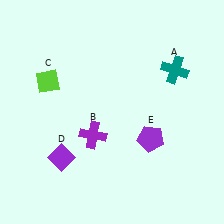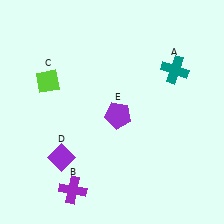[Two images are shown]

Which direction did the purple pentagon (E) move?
The purple pentagon (E) moved left.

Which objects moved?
The objects that moved are: the purple cross (B), the purple pentagon (E).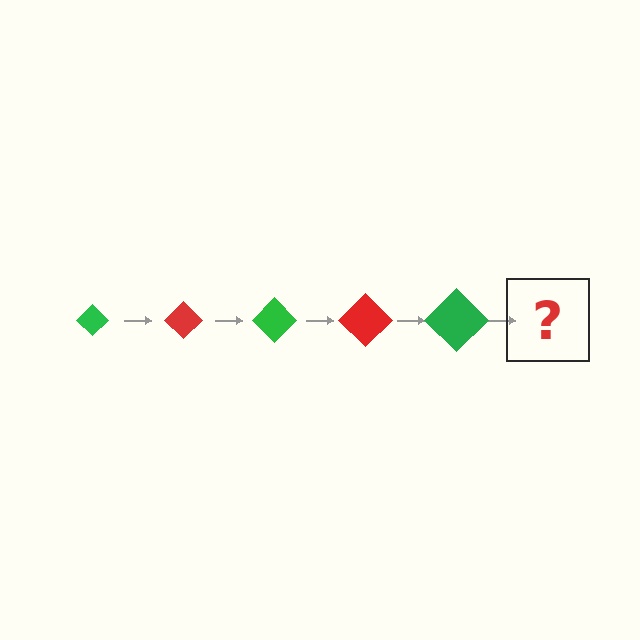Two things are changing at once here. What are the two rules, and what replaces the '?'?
The two rules are that the diamond grows larger each step and the color cycles through green and red. The '?' should be a red diamond, larger than the previous one.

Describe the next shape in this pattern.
It should be a red diamond, larger than the previous one.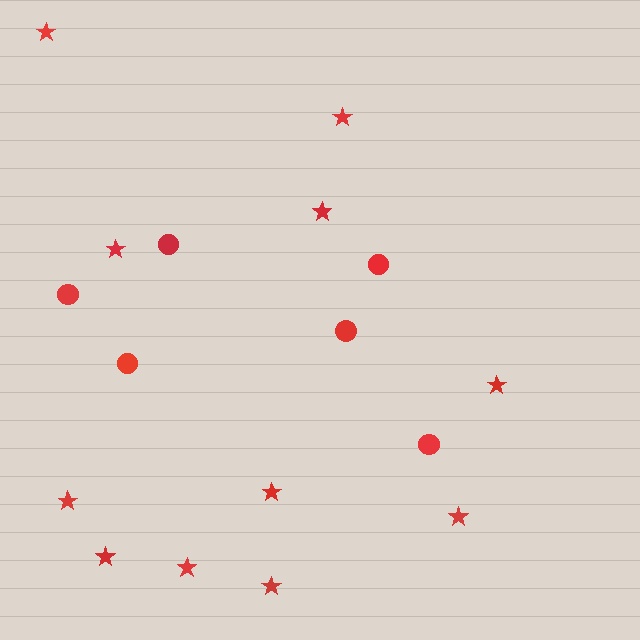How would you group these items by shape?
There are 2 groups: one group of circles (6) and one group of stars (11).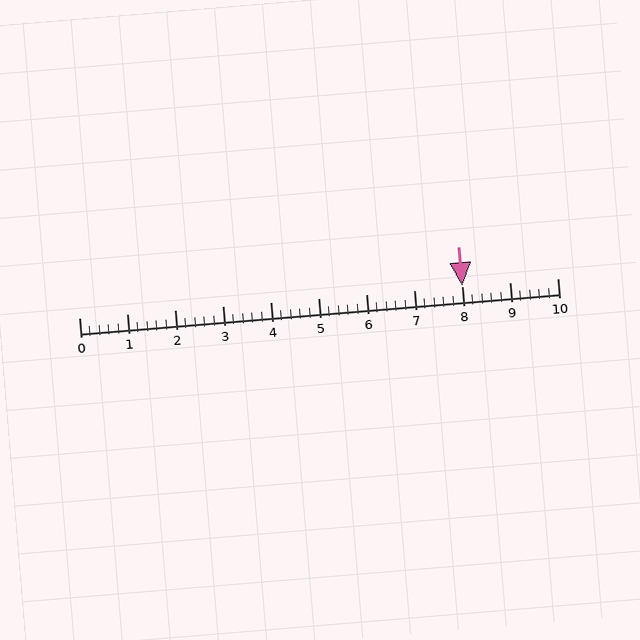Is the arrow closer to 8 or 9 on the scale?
The arrow is closer to 8.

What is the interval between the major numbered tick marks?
The major tick marks are spaced 1 units apart.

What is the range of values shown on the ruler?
The ruler shows values from 0 to 10.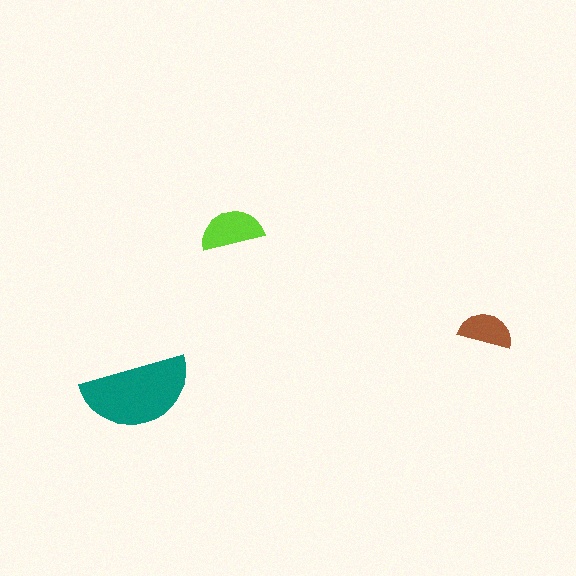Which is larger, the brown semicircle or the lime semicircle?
The lime one.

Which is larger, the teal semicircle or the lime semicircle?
The teal one.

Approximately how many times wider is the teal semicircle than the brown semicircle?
About 2 times wider.